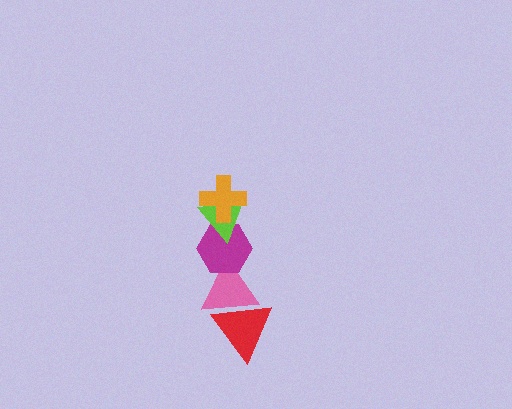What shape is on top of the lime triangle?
The orange cross is on top of the lime triangle.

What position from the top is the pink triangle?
The pink triangle is 4th from the top.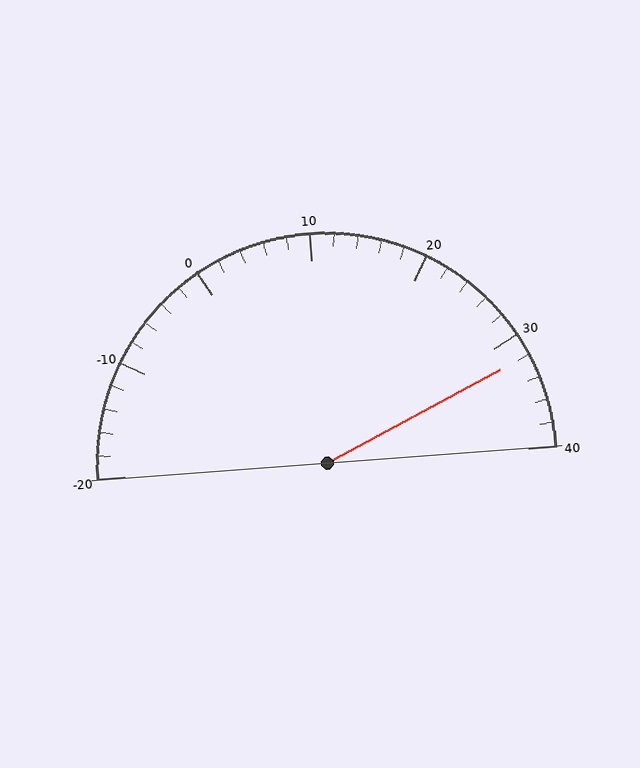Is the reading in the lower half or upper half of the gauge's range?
The reading is in the upper half of the range (-20 to 40).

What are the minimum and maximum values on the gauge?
The gauge ranges from -20 to 40.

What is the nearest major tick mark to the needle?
The nearest major tick mark is 30.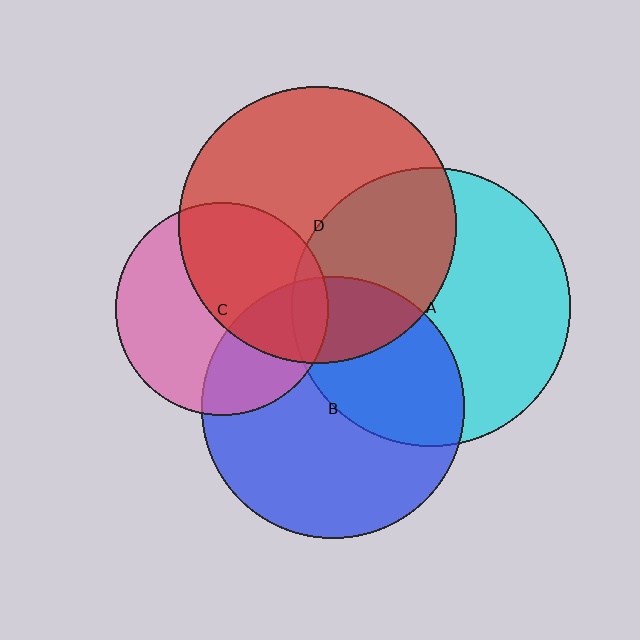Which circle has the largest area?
Circle A (cyan).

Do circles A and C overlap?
Yes.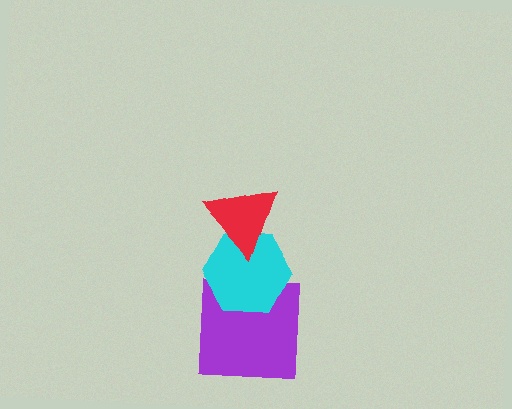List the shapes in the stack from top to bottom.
From top to bottom: the red triangle, the cyan hexagon, the purple square.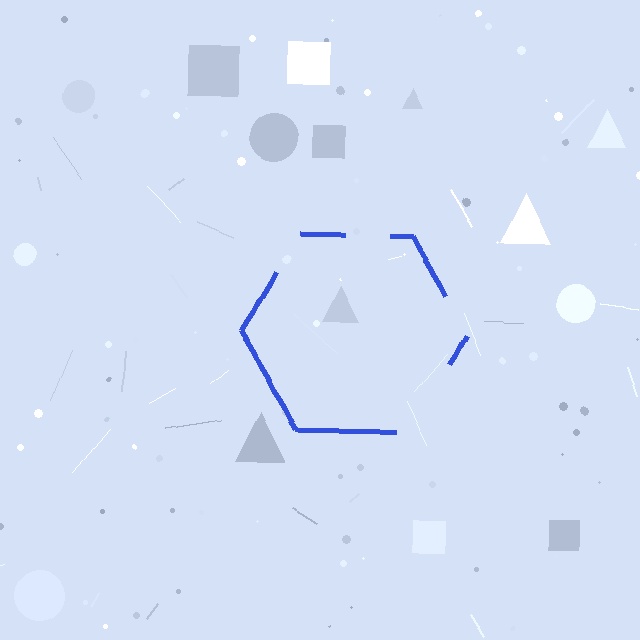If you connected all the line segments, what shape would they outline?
They would outline a hexagon.